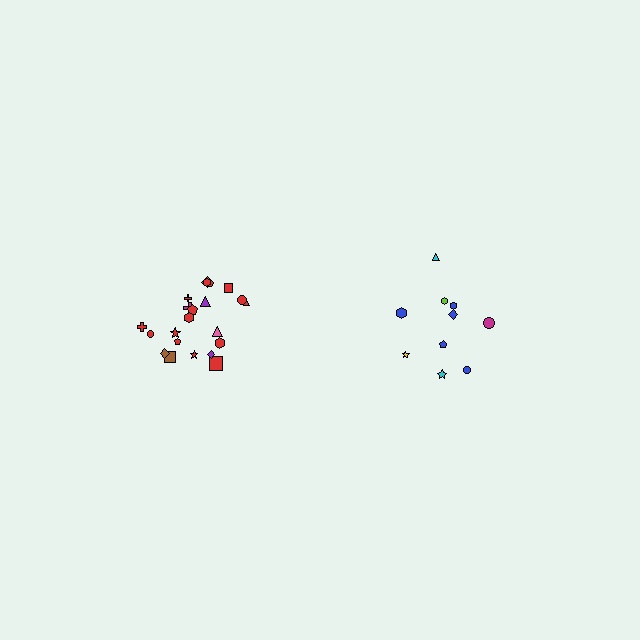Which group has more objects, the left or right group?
The left group.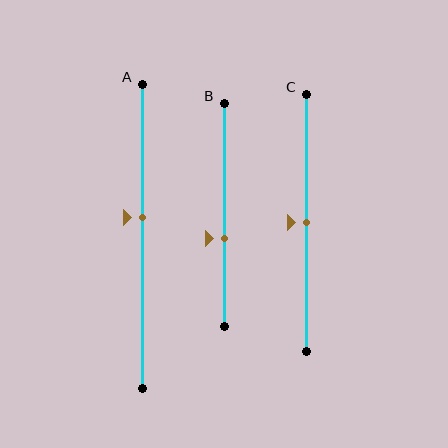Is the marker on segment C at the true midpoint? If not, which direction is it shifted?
Yes, the marker on segment C is at the true midpoint.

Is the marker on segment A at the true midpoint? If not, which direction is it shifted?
No, the marker on segment A is shifted upward by about 6% of the segment length.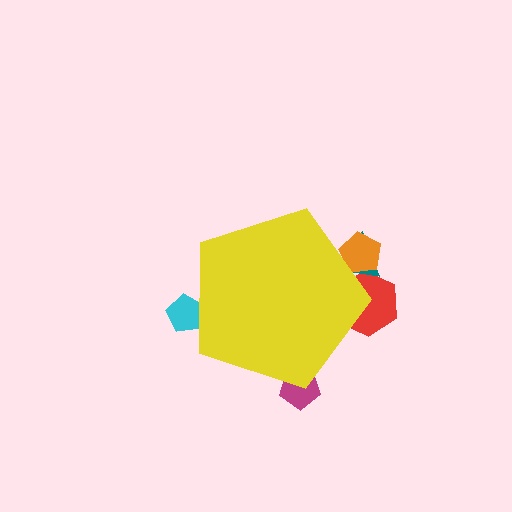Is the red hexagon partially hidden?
Yes, the red hexagon is partially hidden behind the yellow pentagon.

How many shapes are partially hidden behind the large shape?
5 shapes are partially hidden.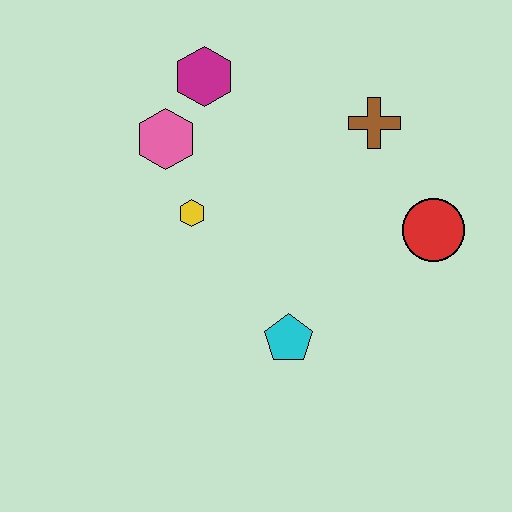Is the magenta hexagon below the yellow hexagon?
No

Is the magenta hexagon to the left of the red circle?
Yes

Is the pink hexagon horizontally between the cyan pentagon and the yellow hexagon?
No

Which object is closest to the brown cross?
The red circle is closest to the brown cross.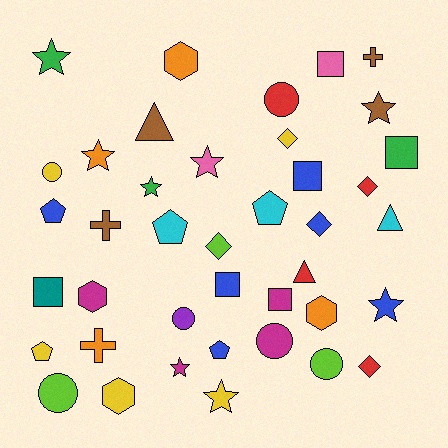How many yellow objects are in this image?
There are 5 yellow objects.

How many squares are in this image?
There are 6 squares.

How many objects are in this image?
There are 40 objects.